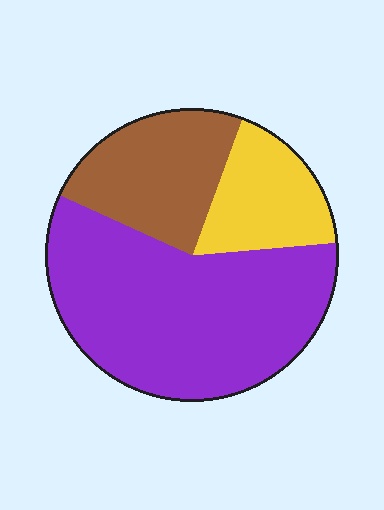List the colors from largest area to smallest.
From largest to smallest: purple, brown, yellow.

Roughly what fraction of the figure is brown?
Brown covers 24% of the figure.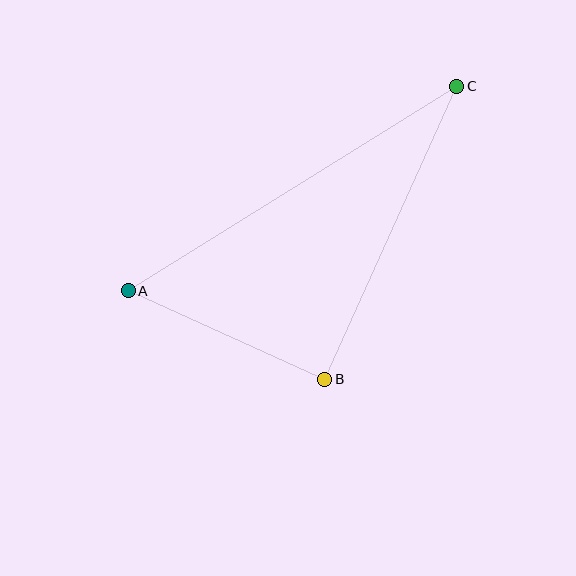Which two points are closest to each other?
Points A and B are closest to each other.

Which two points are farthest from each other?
Points A and C are farthest from each other.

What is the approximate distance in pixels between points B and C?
The distance between B and C is approximately 322 pixels.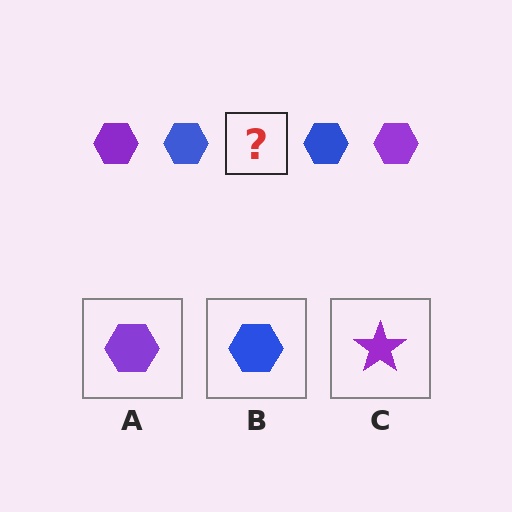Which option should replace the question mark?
Option A.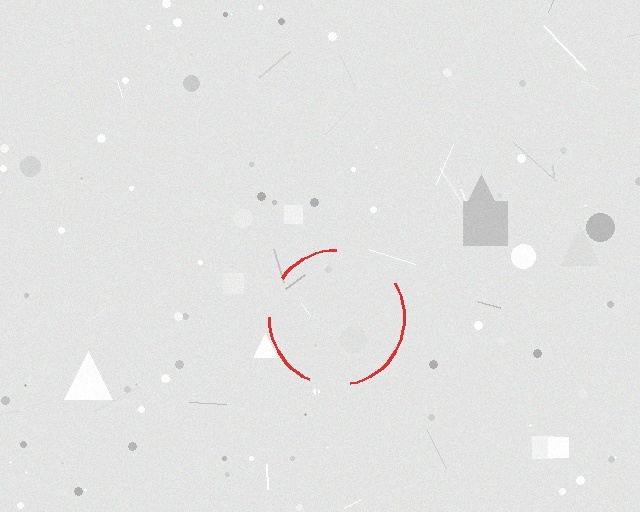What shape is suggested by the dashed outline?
The dashed outline suggests a circle.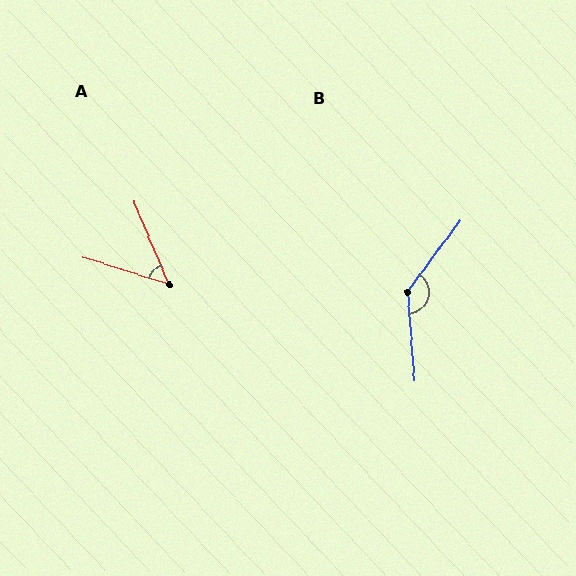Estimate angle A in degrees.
Approximately 50 degrees.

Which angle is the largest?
B, at approximately 139 degrees.